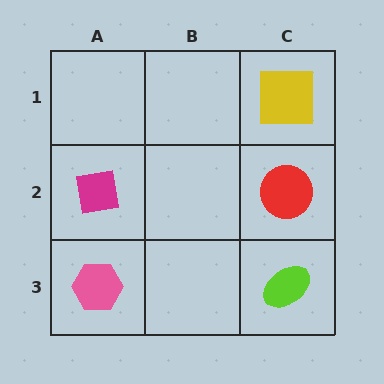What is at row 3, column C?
A lime ellipse.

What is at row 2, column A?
A magenta square.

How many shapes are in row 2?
2 shapes.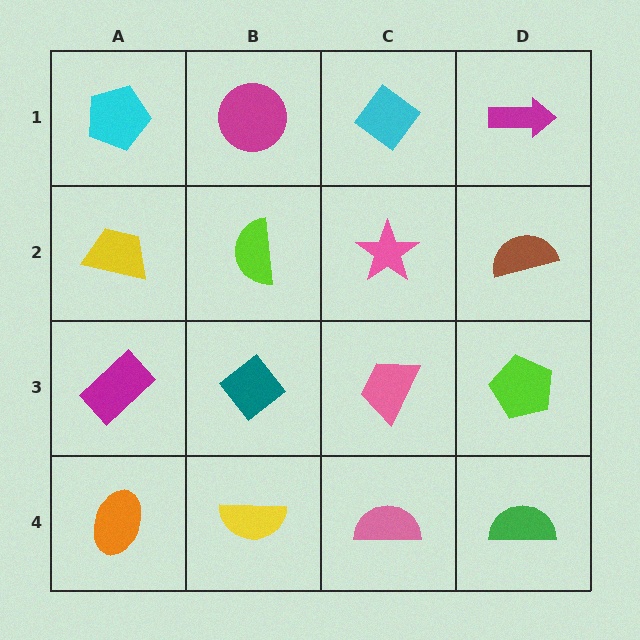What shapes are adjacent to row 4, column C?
A pink trapezoid (row 3, column C), a yellow semicircle (row 4, column B), a green semicircle (row 4, column D).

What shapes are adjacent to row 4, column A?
A magenta rectangle (row 3, column A), a yellow semicircle (row 4, column B).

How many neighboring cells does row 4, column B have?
3.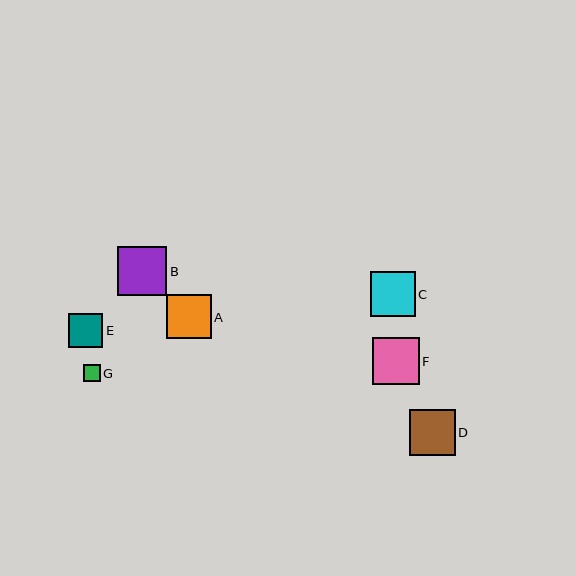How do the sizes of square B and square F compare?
Square B and square F are approximately the same size.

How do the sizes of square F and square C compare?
Square F and square C are approximately the same size.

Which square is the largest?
Square B is the largest with a size of approximately 49 pixels.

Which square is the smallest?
Square G is the smallest with a size of approximately 16 pixels.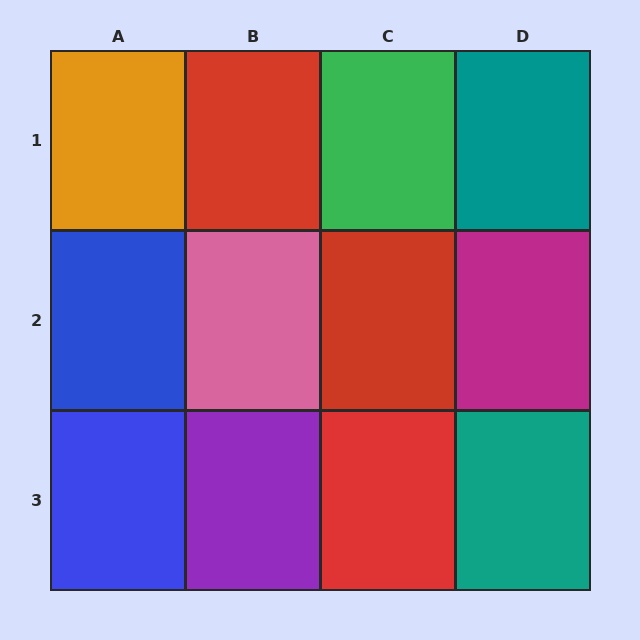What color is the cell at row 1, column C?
Green.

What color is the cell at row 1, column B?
Red.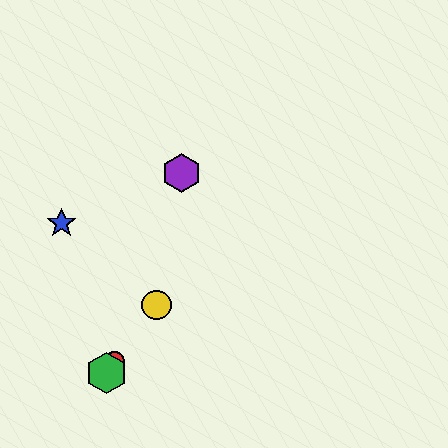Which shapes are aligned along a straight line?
The red circle, the green hexagon, the yellow circle are aligned along a straight line.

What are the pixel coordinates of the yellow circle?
The yellow circle is at (156, 305).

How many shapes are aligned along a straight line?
3 shapes (the red circle, the green hexagon, the yellow circle) are aligned along a straight line.